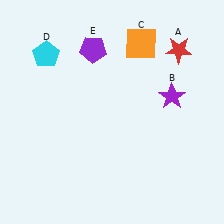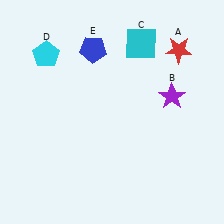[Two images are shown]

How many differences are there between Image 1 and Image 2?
There are 2 differences between the two images.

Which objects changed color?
C changed from orange to cyan. E changed from purple to blue.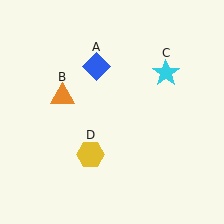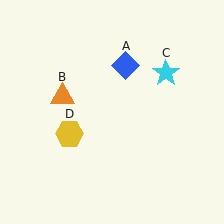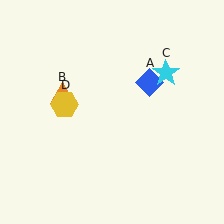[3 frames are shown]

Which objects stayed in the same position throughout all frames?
Orange triangle (object B) and cyan star (object C) remained stationary.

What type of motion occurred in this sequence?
The blue diamond (object A), yellow hexagon (object D) rotated clockwise around the center of the scene.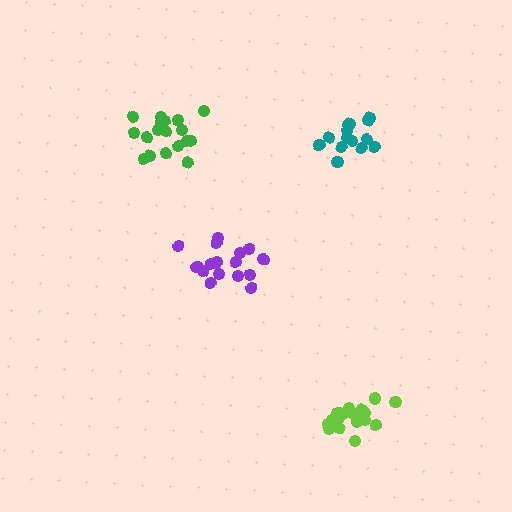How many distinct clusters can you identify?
There are 4 distinct clusters.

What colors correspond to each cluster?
The clusters are colored: green, lime, teal, purple.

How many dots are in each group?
Group 1: 19 dots, Group 2: 20 dots, Group 3: 14 dots, Group 4: 16 dots (69 total).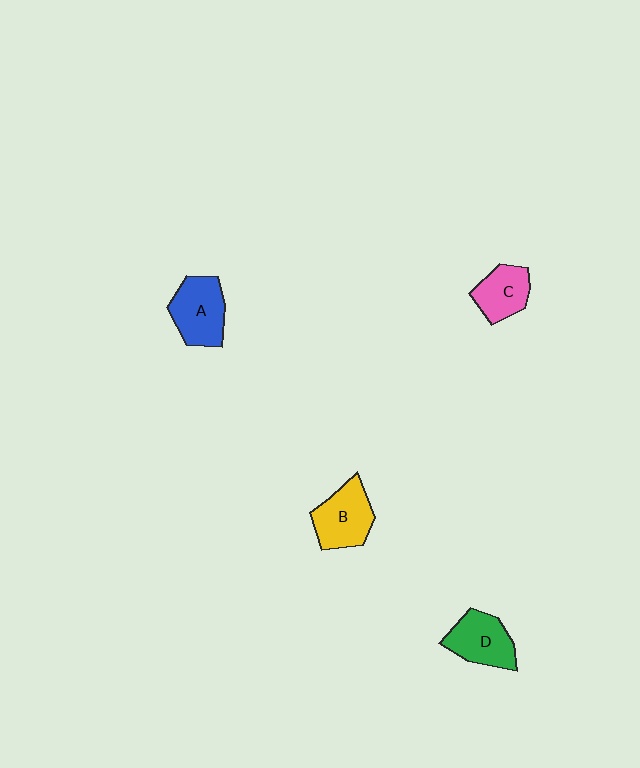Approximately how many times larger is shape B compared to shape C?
Approximately 1.3 times.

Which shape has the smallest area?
Shape C (pink).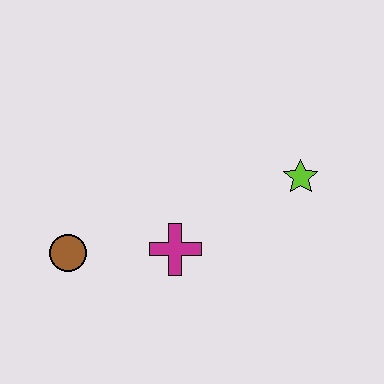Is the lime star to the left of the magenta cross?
No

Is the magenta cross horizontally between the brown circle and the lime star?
Yes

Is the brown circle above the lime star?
No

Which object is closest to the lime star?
The magenta cross is closest to the lime star.